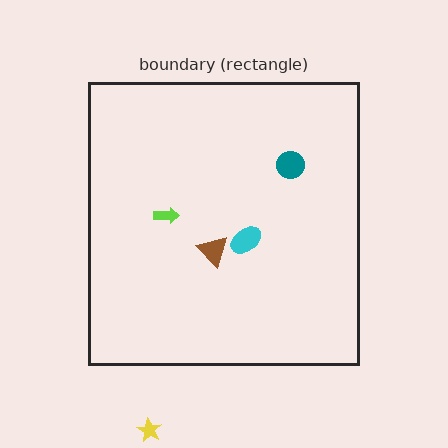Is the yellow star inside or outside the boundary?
Outside.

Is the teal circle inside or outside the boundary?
Inside.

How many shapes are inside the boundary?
4 inside, 1 outside.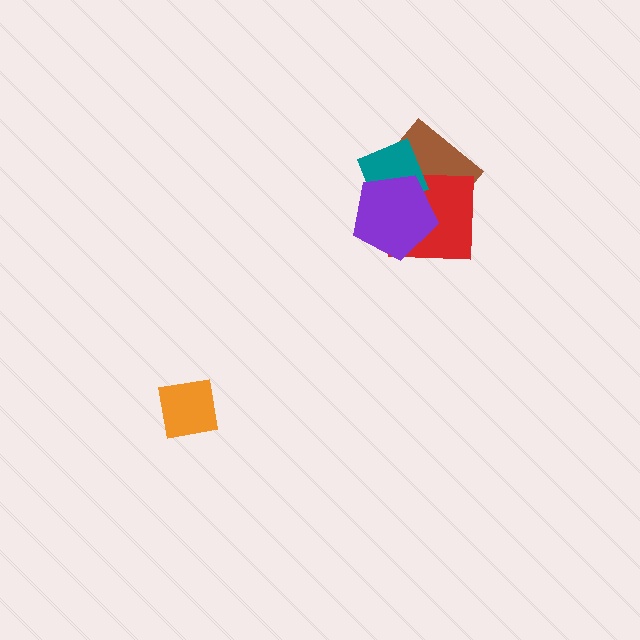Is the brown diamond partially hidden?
Yes, it is partially covered by another shape.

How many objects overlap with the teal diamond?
3 objects overlap with the teal diamond.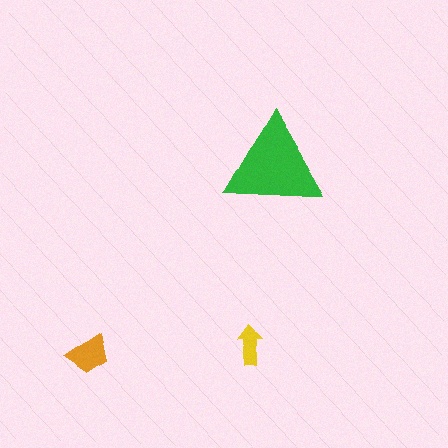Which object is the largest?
The green triangle.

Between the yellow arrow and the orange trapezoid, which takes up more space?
The orange trapezoid.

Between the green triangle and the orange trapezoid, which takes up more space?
The green triangle.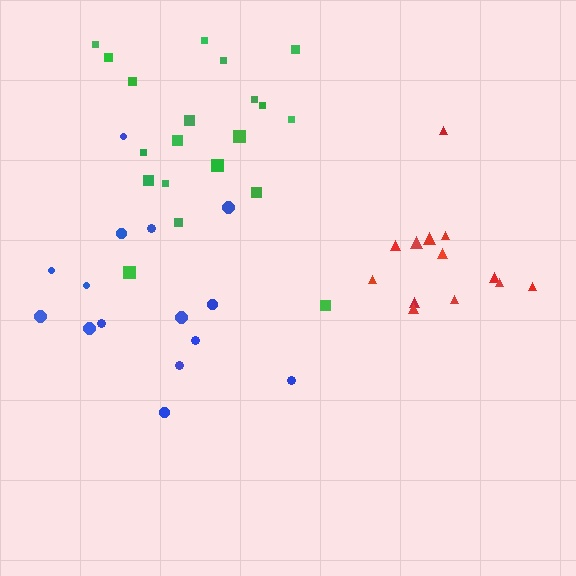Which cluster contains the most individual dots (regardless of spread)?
Green (20).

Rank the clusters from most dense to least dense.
green, red, blue.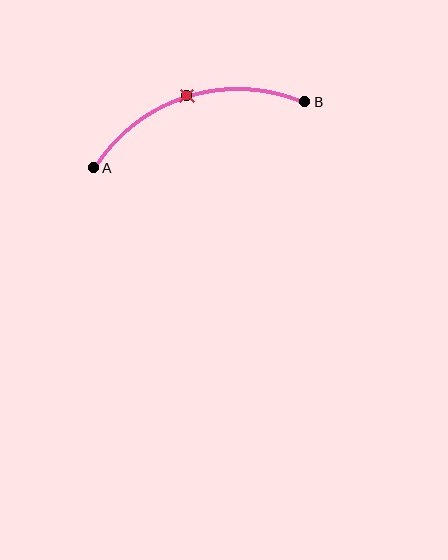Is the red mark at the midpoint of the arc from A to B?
Yes. The red mark lies on the arc at equal arc-length from both A and B — it is the arc midpoint.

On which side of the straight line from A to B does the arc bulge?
The arc bulges above the straight line connecting A and B.